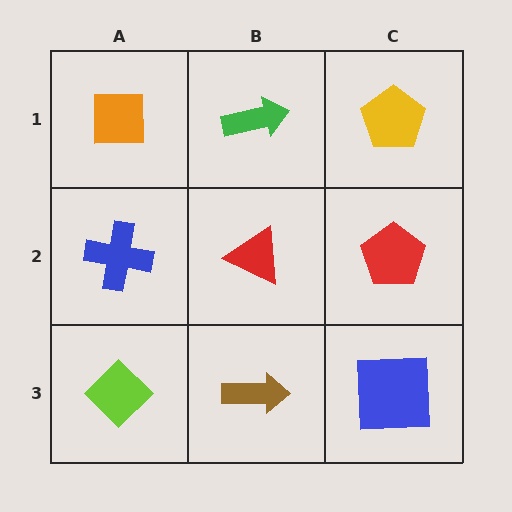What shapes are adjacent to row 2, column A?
An orange square (row 1, column A), a lime diamond (row 3, column A), a red triangle (row 2, column B).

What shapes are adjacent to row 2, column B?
A green arrow (row 1, column B), a brown arrow (row 3, column B), a blue cross (row 2, column A), a red pentagon (row 2, column C).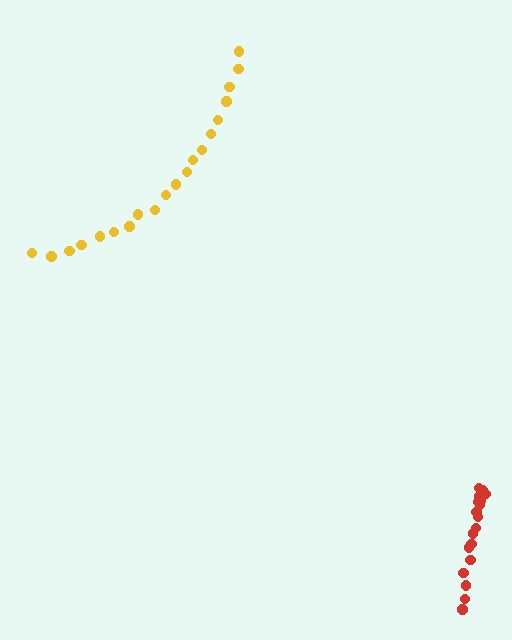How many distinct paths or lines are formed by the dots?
There are 2 distinct paths.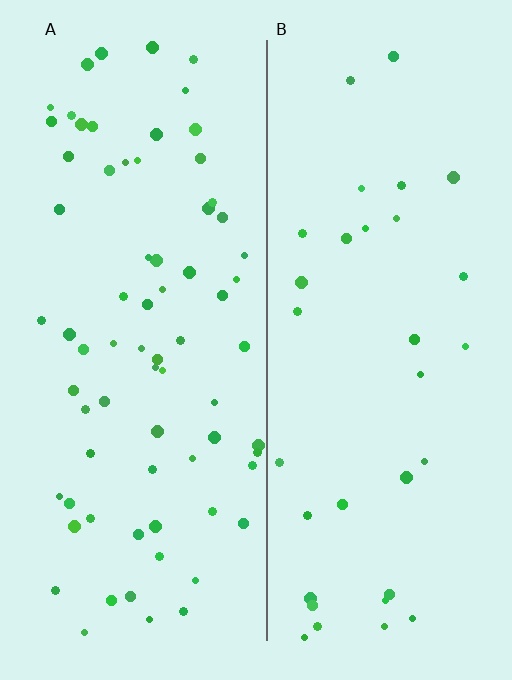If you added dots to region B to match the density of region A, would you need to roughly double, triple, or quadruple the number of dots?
Approximately double.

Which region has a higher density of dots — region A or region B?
A (the left).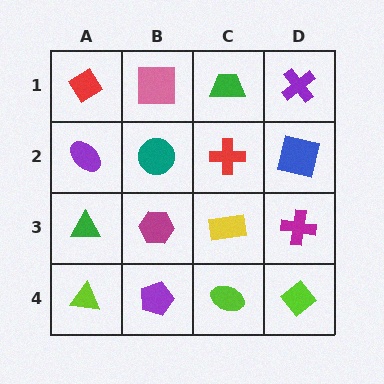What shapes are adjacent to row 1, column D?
A blue square (row 2, column D), a green trapezoid (row 1, column C).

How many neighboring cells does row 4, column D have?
2.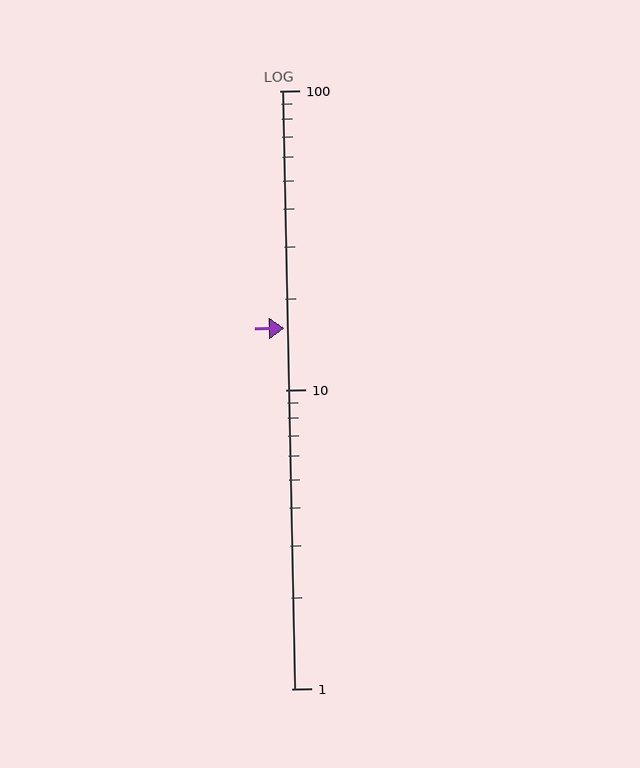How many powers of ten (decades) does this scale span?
The scale spans 2 decades, from 1 to 100.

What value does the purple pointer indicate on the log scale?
The pointer indicates approximately 16.